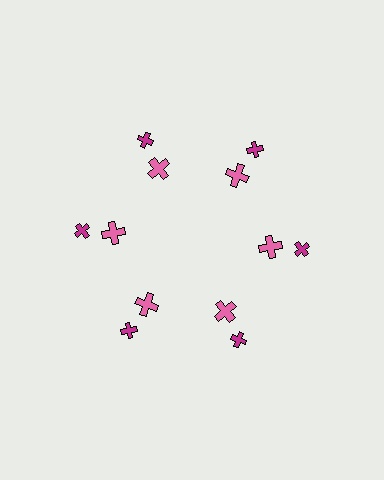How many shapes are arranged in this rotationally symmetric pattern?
There are 12 shapes, arranged in 6 groups of 2.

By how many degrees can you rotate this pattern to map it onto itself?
The pattern maps onto itself every 60 degrees of rotation.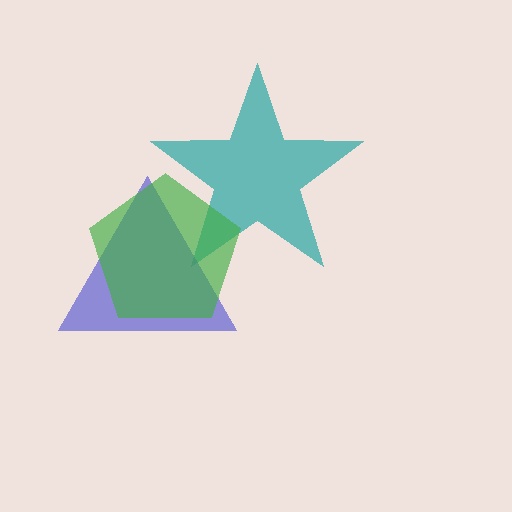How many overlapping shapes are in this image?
There are 3 overlapping shapes in the image.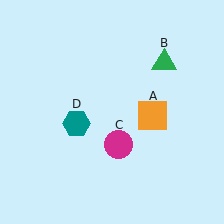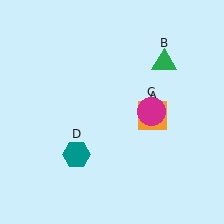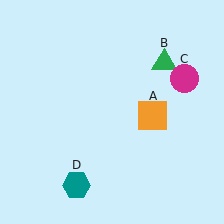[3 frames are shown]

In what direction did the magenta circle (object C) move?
The magenta circle (object C) moved up and to the right.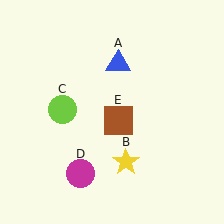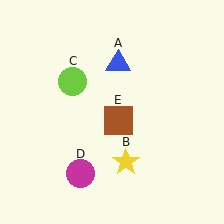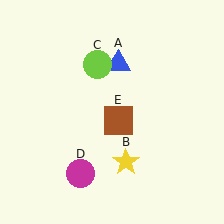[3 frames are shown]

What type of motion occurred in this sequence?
The lime circle (object C) rotated clockwise around the center of the scene.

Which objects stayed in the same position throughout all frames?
Blue triangle (object A) and yellow star (object B) and magenta circle (object D) and brown square (object E) remained stationary.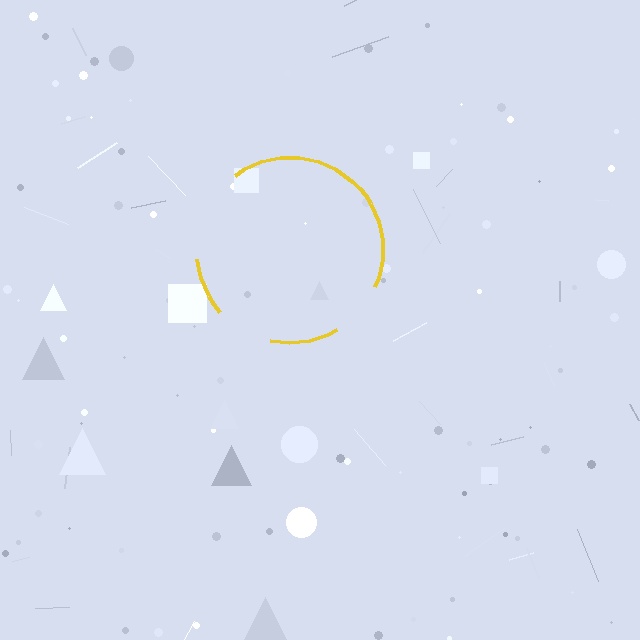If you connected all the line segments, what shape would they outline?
They would outline a circle.